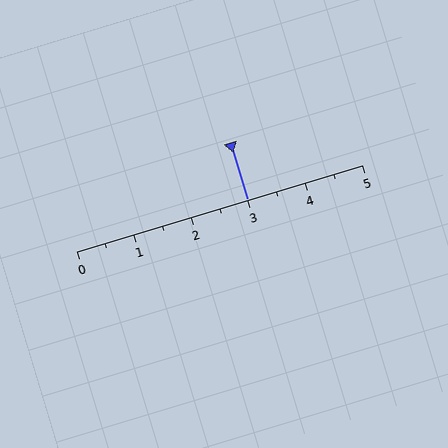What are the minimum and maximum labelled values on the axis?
The axis runs from 0 to 5.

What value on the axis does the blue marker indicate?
The marker indicates approximately 3.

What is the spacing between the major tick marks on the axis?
The major ticks are spaced 1 apart.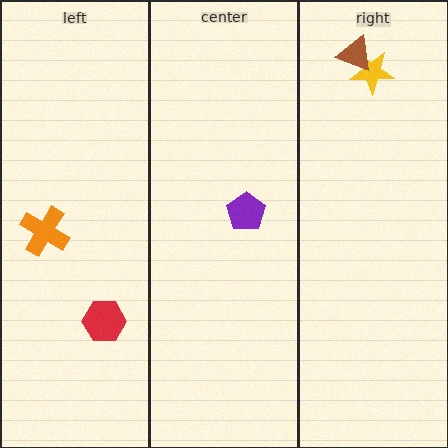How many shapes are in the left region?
2.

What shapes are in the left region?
The orange cross, the red hexagon.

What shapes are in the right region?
The yellow star, the brown triangle.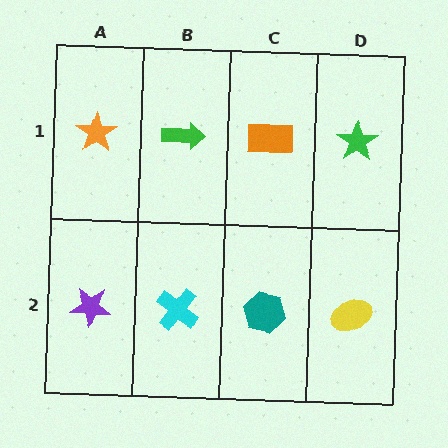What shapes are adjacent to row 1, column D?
A yellow ellipse (row 2, column D), an orange rectangle (row 1, column C).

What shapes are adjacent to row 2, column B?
A green arrow (row 1, column B), a purple star (row 2, column A), a teal hexagon (row 2, column C).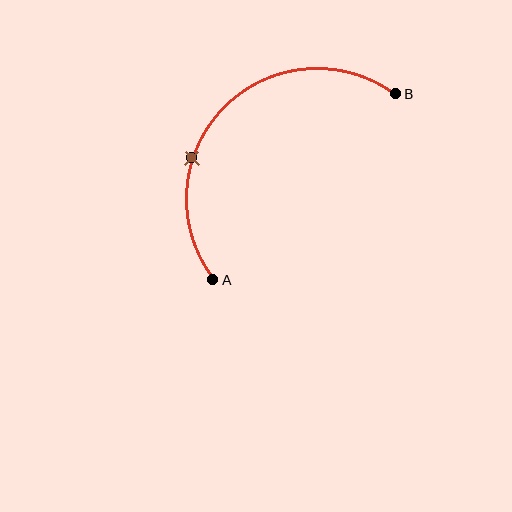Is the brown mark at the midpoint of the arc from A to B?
No. The brown mark lies on the arc but is closer to endpoint A. The arc midpoint would be at the point on the curve equidistant along the arc from both A and B.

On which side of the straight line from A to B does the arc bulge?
The arc bulges above and to the left of the straight line connecting A and B.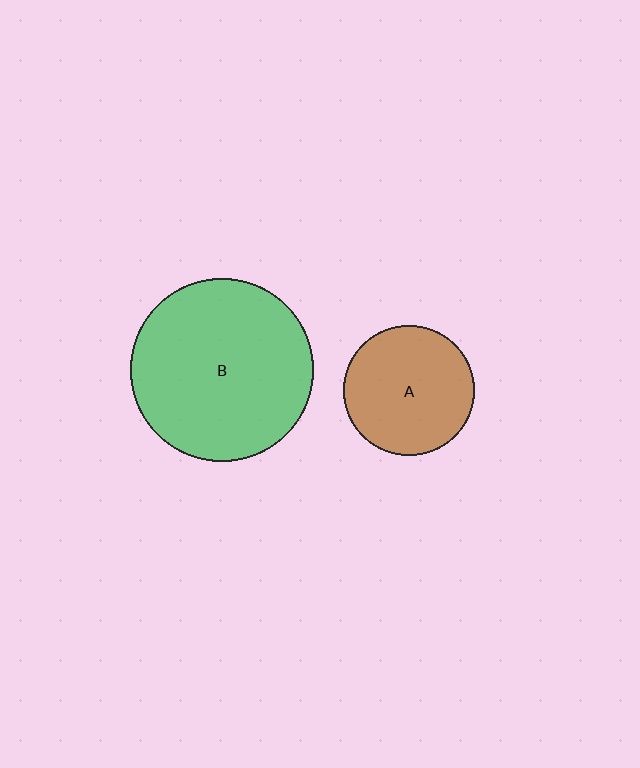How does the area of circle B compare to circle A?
Approximately 2.0 times.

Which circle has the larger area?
Circle B (green).